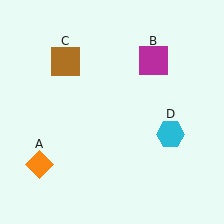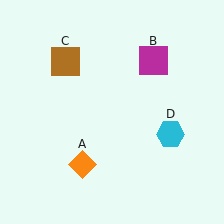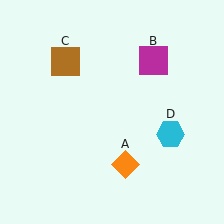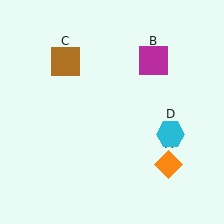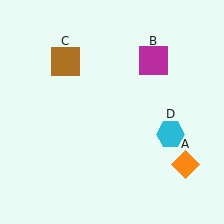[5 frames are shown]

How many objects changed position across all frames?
1 object changed position: orange diamond (object A).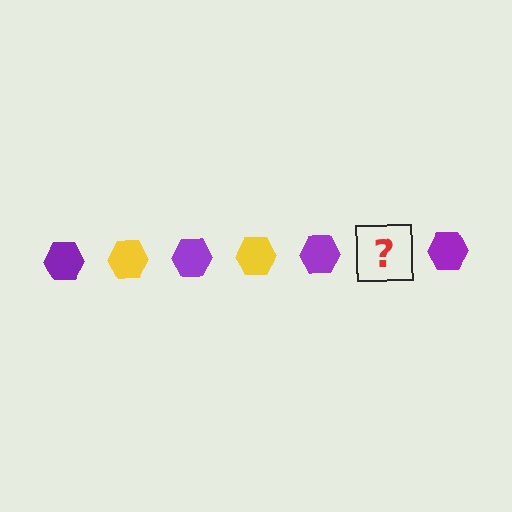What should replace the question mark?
The question mark should be replaced with a yellow hexagon.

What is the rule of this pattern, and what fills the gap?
The rule is that the pattern cycles through purple, yellow hexagons. The gap should be filled with a yellow hexagon.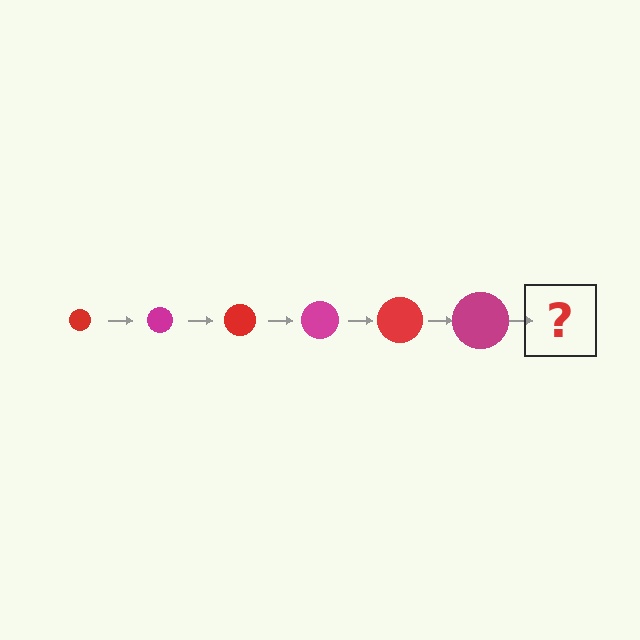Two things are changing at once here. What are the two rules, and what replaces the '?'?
The two rules are that the circle grows larger each step and the color cycles through red and magenta. The '?' should be a red circle, larger than the previous one.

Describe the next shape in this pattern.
It should be a red circle, larger than the previous one.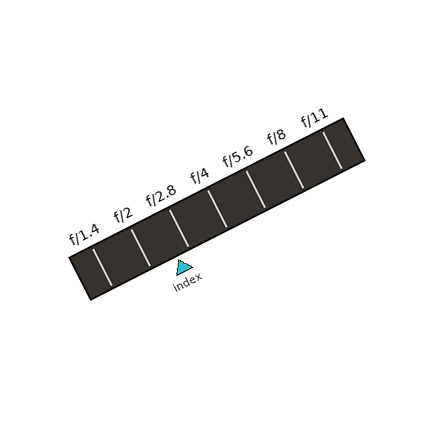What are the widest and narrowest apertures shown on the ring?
The widest aperture shown is f/1.4 and the narrowest is f/11.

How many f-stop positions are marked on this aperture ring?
There are 7 f-stop positions marked.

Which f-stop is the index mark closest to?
The index mark is closest to f/2.8.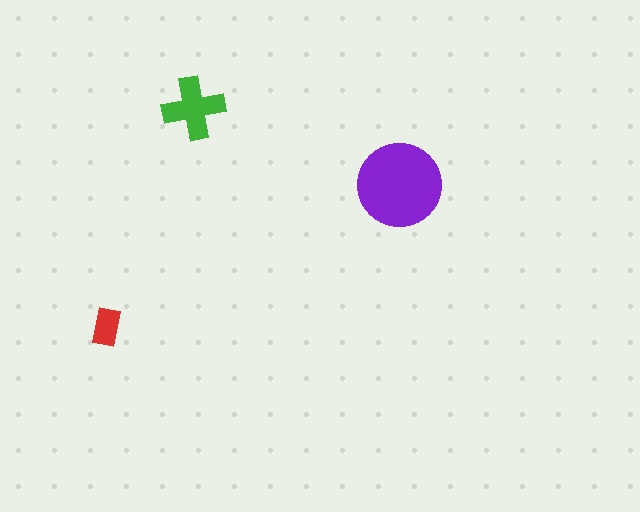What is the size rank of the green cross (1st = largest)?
2nd.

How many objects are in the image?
There are 3 objects in the image.